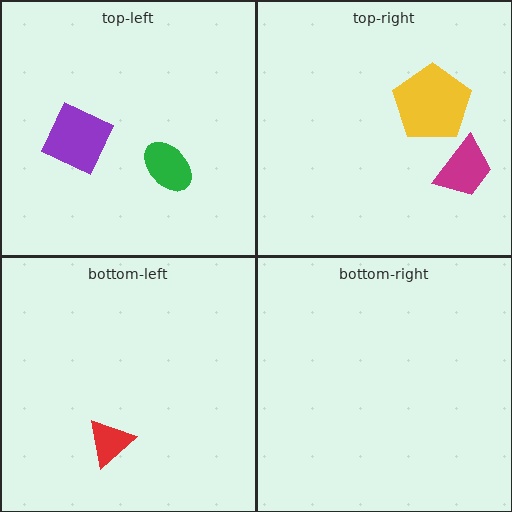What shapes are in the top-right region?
The yellow pentagon, the magenta trapezoid.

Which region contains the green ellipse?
The top-left region.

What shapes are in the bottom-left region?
The red triangle.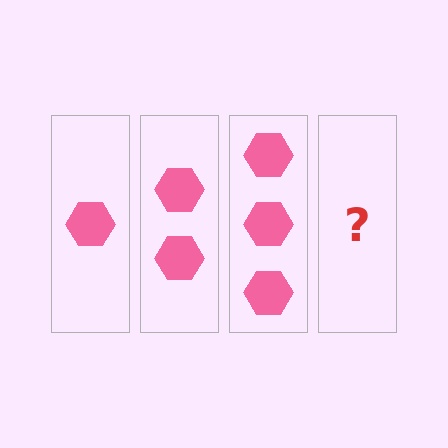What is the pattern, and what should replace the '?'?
The pattern is that each step adds one more hexagon. The '?' should be 4 hexagons.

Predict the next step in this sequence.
The next step is 4 hexagons.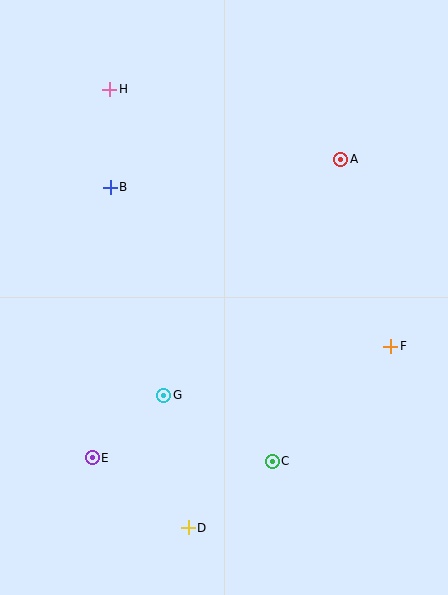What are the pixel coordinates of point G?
Point G is at (164, 395).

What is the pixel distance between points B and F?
The distance between B and F is 323 pixels.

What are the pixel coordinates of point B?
Point B is at (110, 187).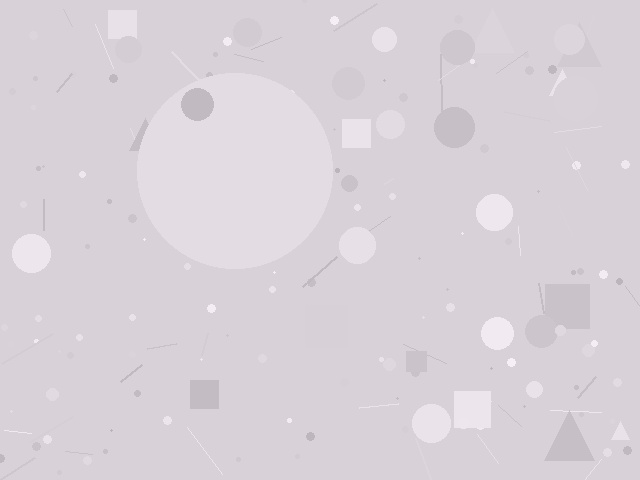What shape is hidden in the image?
A circle is hidden in the image.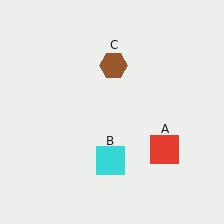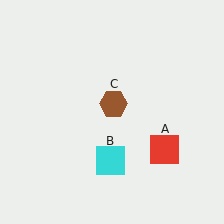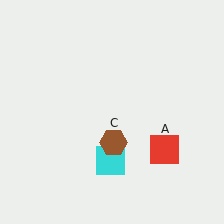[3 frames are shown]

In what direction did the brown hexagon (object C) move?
The brown hexagon (object C) moved down.